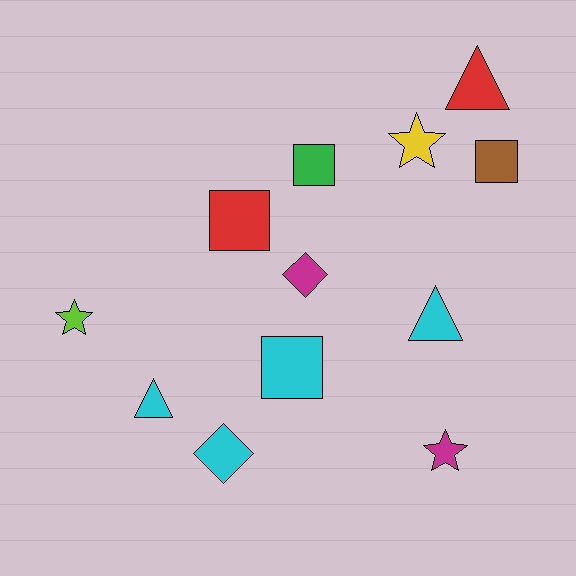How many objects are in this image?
There are 12 objects.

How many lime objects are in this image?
There is 1 lime object.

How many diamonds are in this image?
There are 2 diamonds.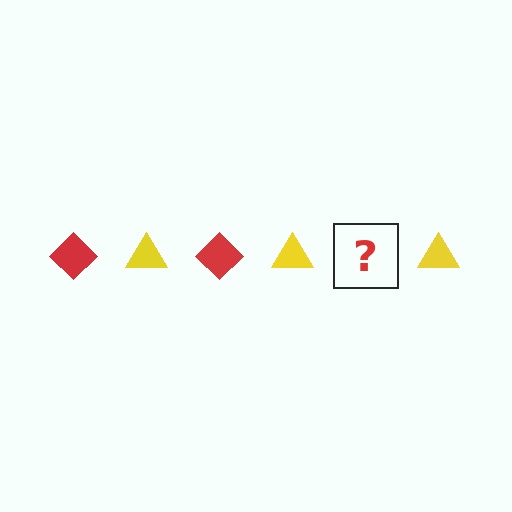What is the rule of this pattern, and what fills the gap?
The rule is that the pattern alternates between red diamond and yellow triangle. The gap should be filled with a red diamond.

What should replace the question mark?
The question mark should be replaced with a red diamond.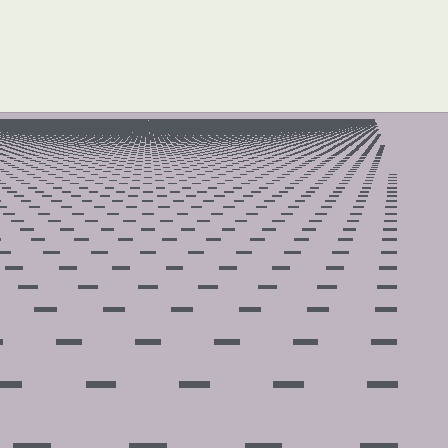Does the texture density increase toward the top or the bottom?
Density increases toward the top.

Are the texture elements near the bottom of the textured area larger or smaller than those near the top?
Larger. Near the bottom, elements are closer to the viewer and appear at a bigger on-screen size.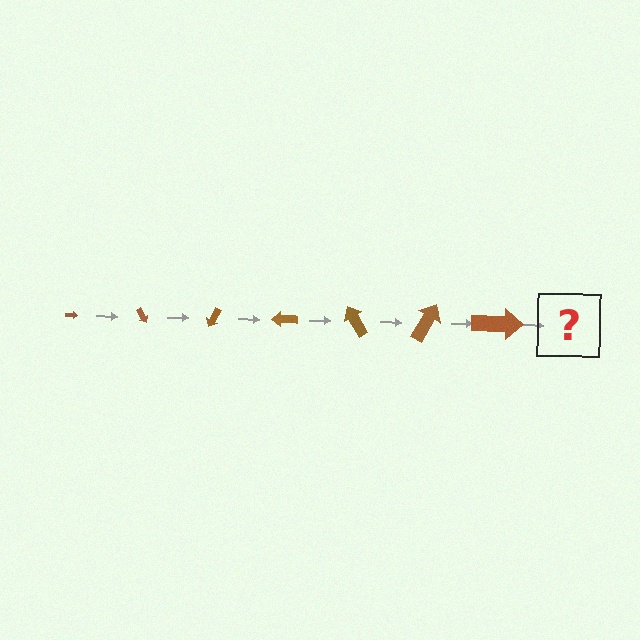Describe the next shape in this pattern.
It should be an arrow, larger than the previous one and rotated 420 degrees from the start.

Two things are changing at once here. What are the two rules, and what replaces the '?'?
The two rules are that the arrow grows larger each step and it rotates 60 degrees each step. The '?' should be an arrow, larger than the previous one and rotated 420 degrees from the start.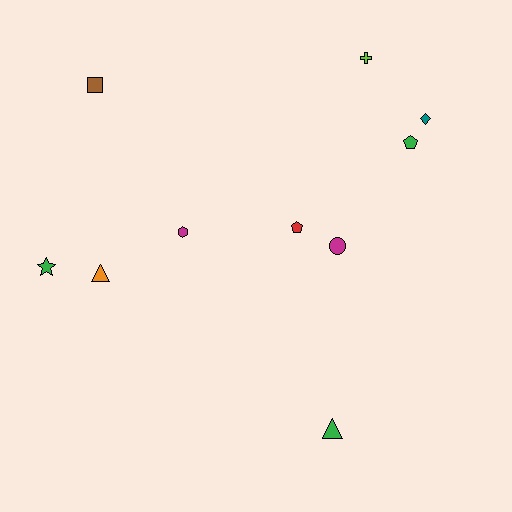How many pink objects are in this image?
There are no pink objects.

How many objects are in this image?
There are 10 objects.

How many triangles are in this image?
There are 2 triangles.